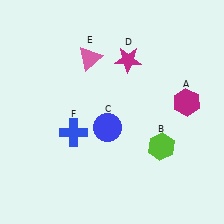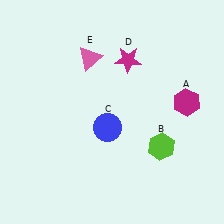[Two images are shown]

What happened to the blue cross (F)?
The blue cross (F) was removed in Image 2. It was in the bottom-left area of Image 1.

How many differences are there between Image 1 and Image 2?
There is 1 difference between the two images.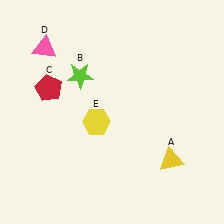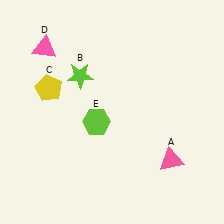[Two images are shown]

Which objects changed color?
A changed from yellow to pink. C changed from red to yellow. E changed from yellow to lime.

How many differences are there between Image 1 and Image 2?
There are 3 differences between the two images.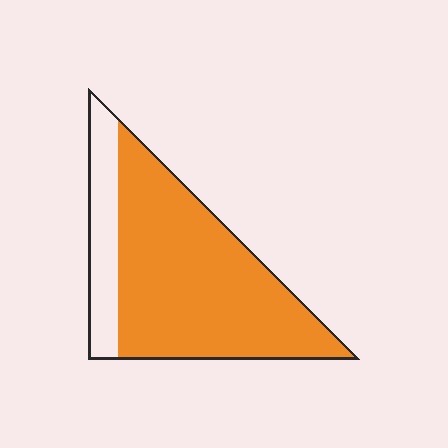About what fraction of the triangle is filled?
About four fifths (4/5).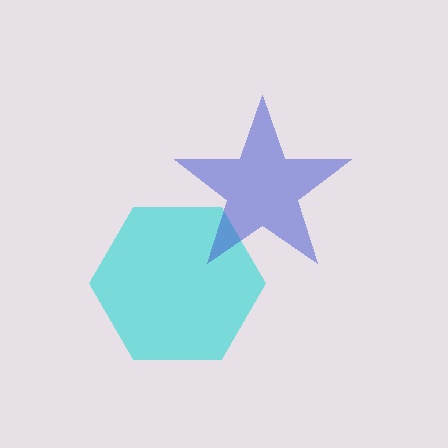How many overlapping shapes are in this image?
There are 2 overlapping shapes in the image.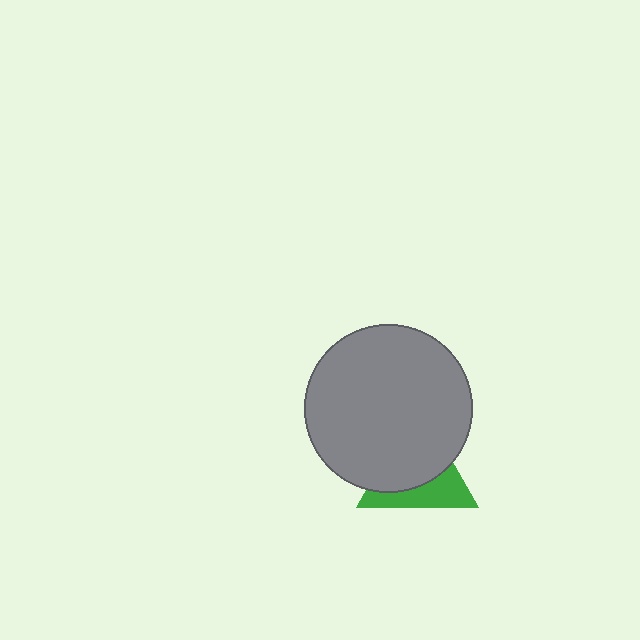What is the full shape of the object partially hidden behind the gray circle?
The partially hidden object is a green triangle.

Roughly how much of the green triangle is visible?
A small part of it is visible (roughly 38%).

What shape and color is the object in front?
The object in front is a gray circle.